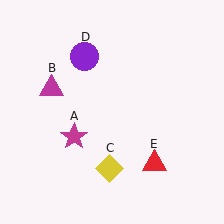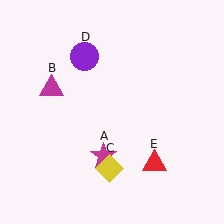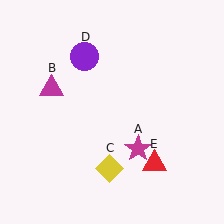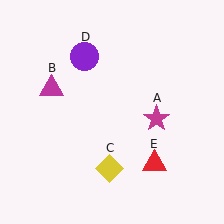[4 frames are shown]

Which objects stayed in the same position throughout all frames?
Magenta triangle (object B) and yellow diamond (object C) and purple circle (object D) and red triangle (object E) remained stationary.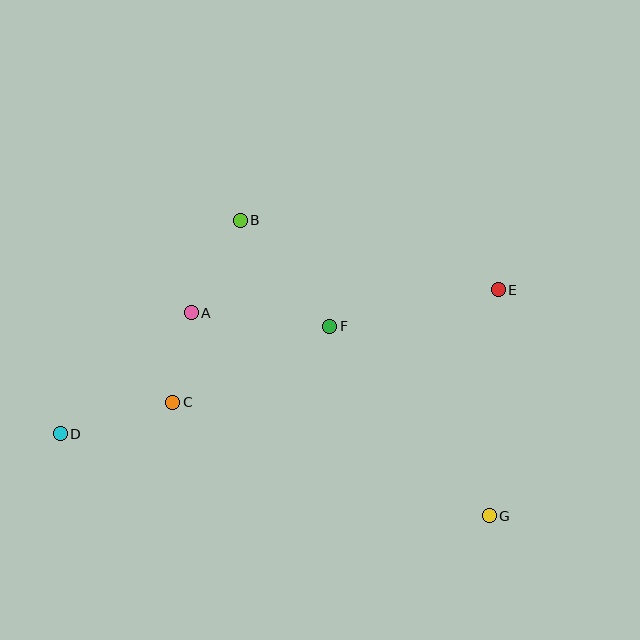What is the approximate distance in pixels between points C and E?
The distance between C and E is approximately 344 pixels.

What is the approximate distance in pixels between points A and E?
The distance between A and E is approximately 308 pixels.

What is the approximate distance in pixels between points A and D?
The distance between A and D is approximately 179 pixels.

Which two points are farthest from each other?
Points D and E are farthest from each other.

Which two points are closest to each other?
Points A and C are closest to each other.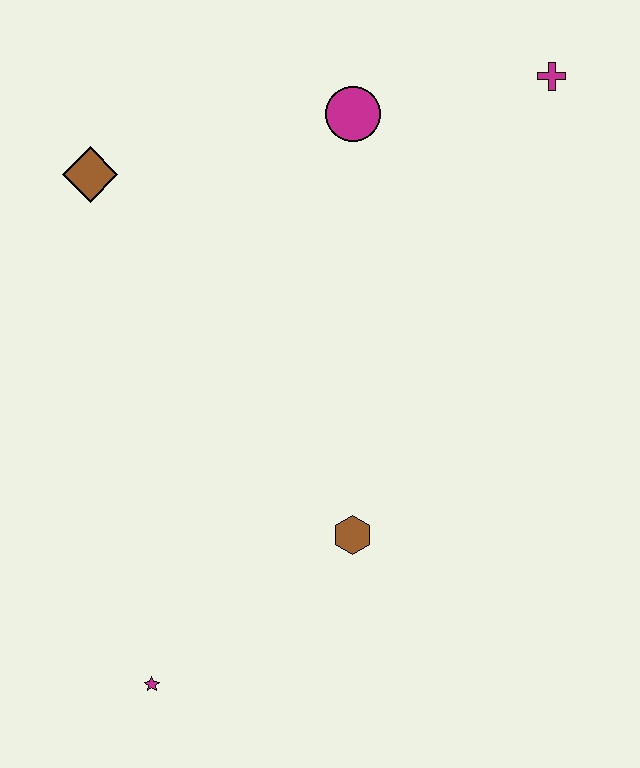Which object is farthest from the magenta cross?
The magenta star is farthest from the magenta cross.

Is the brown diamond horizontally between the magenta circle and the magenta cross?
No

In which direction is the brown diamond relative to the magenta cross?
The brown diamond is to the left of the magenta cross.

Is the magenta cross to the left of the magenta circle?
No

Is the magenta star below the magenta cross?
Yes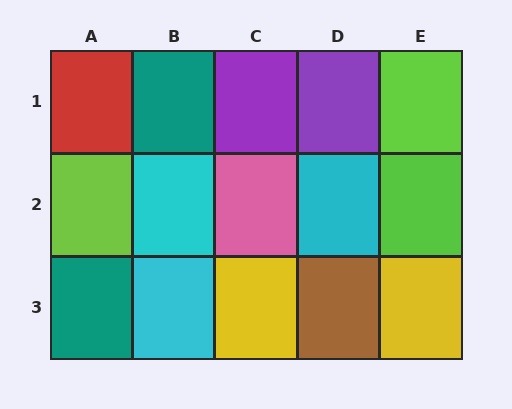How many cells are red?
1 cell is red.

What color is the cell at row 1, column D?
Purple.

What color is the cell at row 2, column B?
Cyan.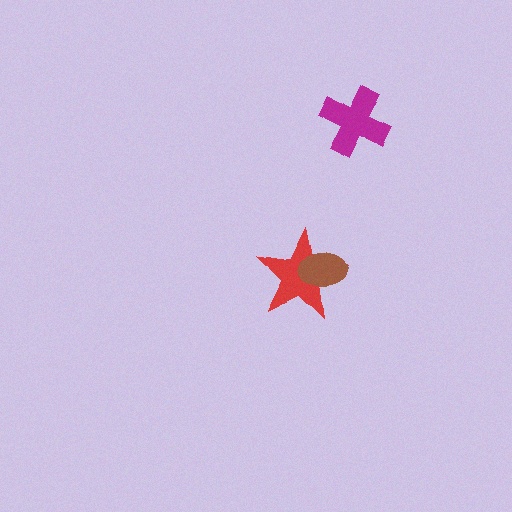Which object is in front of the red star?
The brown ellipse is in front of the red star.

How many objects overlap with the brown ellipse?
1 object overlaps with the brown ellipse.